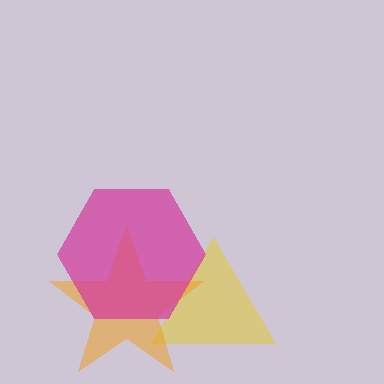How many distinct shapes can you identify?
There are 3 distinct shapes: a yellow triangle, an orange star, a magenta hexagon.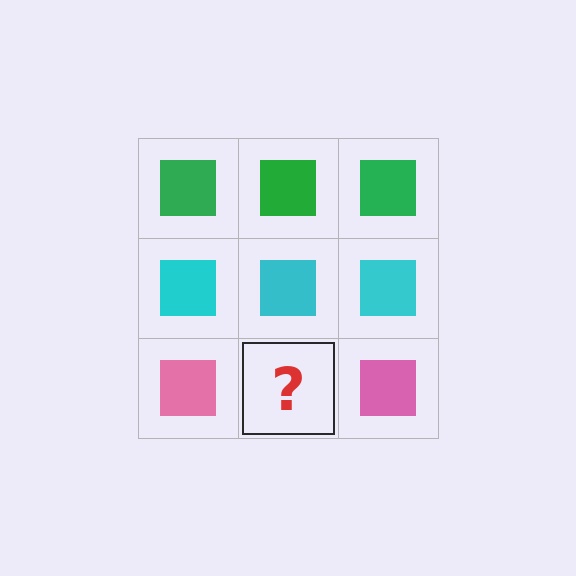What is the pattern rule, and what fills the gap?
The rule is that each row has a consistent color. The gap should be filled with a pink square.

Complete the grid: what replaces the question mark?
The question mark should be replaced with a pink square.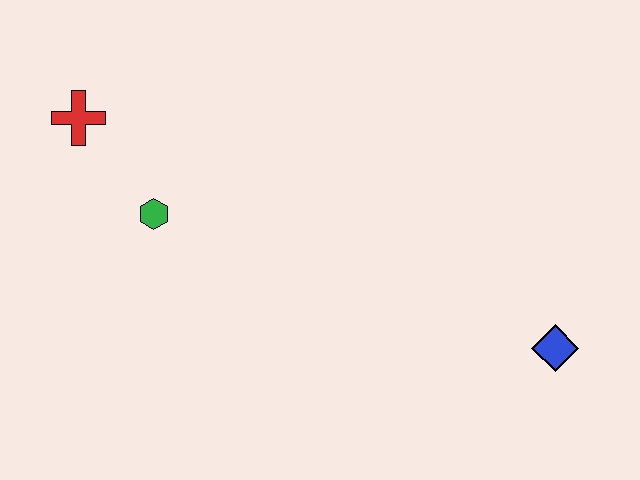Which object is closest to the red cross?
The green hexagon is closest to the red cross.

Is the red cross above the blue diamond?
Yes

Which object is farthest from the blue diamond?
The red cross is farthest from the blue diamond.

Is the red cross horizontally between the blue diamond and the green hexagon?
No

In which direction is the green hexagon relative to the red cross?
The green hexagon is below the red cross.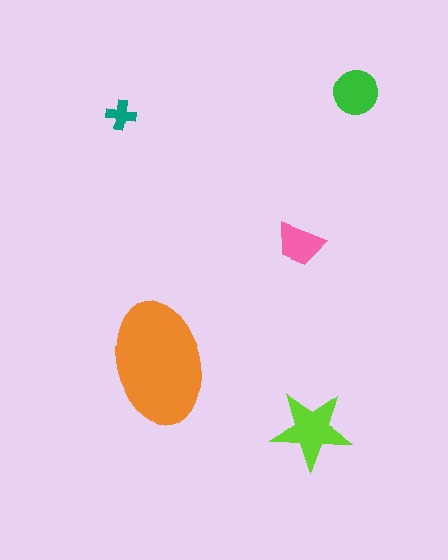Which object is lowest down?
The lime star is bottommost.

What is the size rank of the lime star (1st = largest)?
2nd.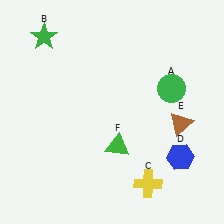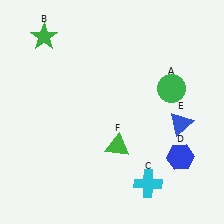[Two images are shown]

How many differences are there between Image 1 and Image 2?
There are 2 differences between the two images.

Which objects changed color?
C changed from yellow to cyan. E changed from brown to blue.